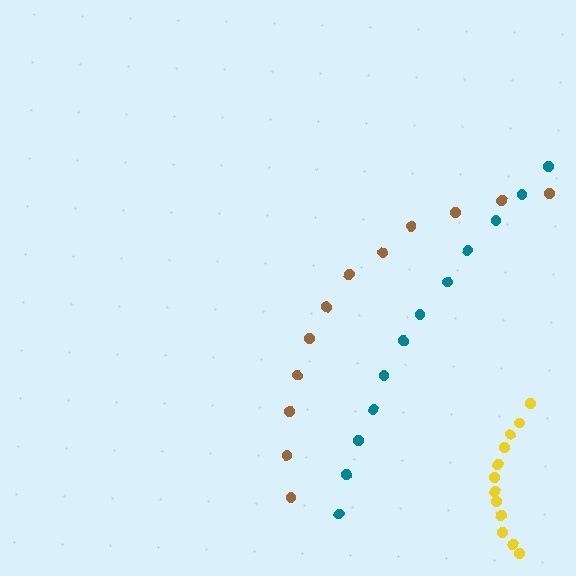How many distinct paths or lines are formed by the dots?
There are 3 distinct paths.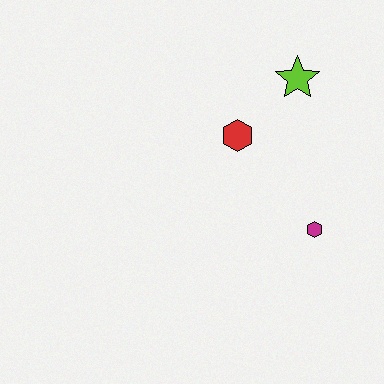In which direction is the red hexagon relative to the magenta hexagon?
The red hexagon is above the magenta hexagon.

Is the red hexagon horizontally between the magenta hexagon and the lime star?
No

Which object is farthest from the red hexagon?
The magenta hexagon is farthest from the red hexagon.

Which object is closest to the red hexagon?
The lime star is closest to the red hexagon.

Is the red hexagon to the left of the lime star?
Yes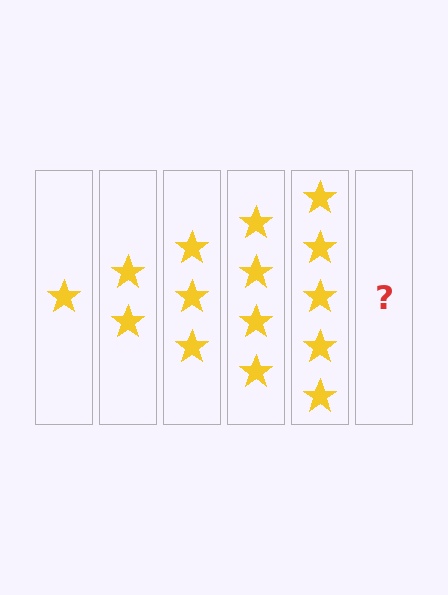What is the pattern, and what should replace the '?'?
The pattern is that each step adds one more star. The '?' should be 6 stars.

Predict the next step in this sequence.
The next step is 6 stars.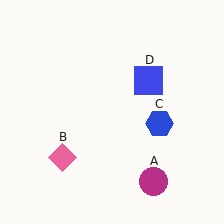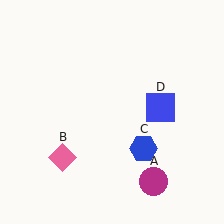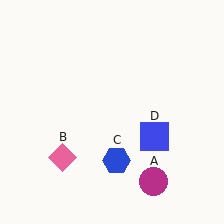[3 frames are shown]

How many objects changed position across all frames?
2 objects changed position: blue hexagon (object C), blue square (object D).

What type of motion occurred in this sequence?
The blue hexagon (object C), blue square (object D) rotated clockwise around the center of the scene.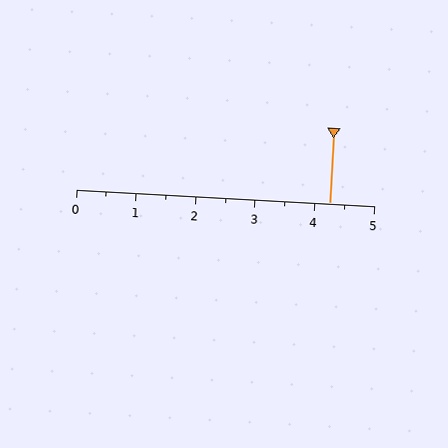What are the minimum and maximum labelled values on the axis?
The axis runs from 0 to 5.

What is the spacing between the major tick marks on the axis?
The major ticks are spaced 1 apart.